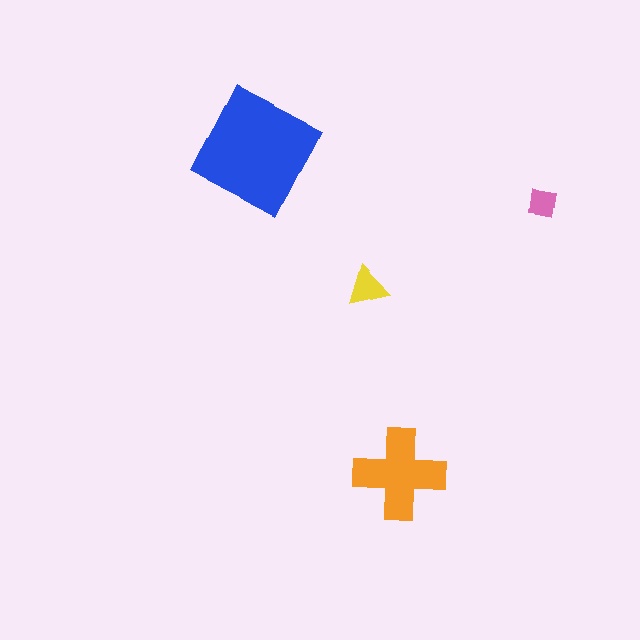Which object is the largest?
The blue square.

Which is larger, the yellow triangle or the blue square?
The blue square.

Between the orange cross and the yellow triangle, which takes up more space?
The orange cross.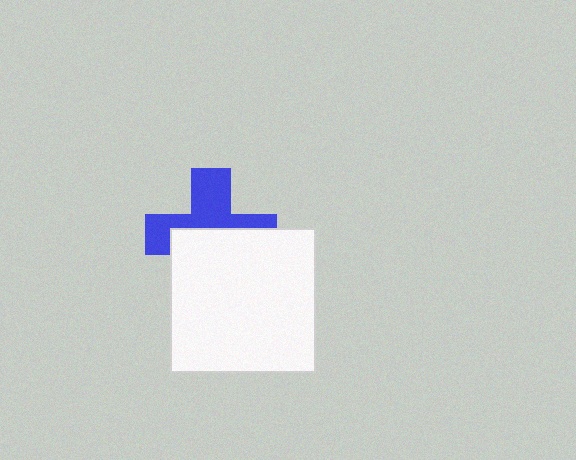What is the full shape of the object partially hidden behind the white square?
The partially hidden object is a blue cross.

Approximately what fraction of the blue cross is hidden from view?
Roughly 53% of the blue cross is hidden behind the white square.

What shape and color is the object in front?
The object in front is a white square.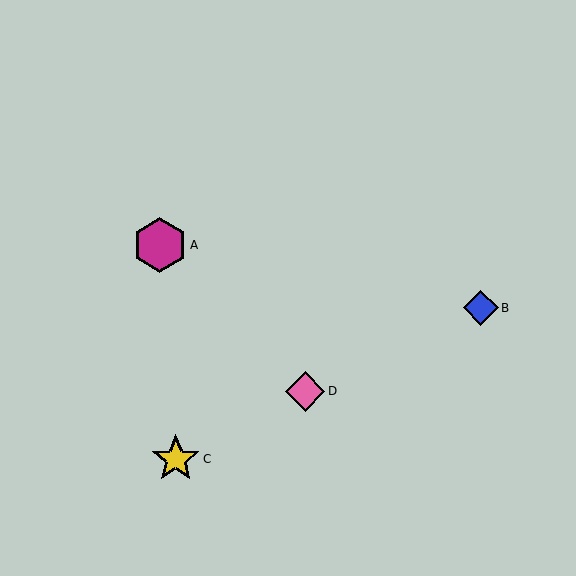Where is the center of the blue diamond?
The center of the blue diamond is at (481, 308).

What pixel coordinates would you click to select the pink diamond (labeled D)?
Click at (305, 391) to select the pink diamond D.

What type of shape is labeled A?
Shape A is a magenta hexagon.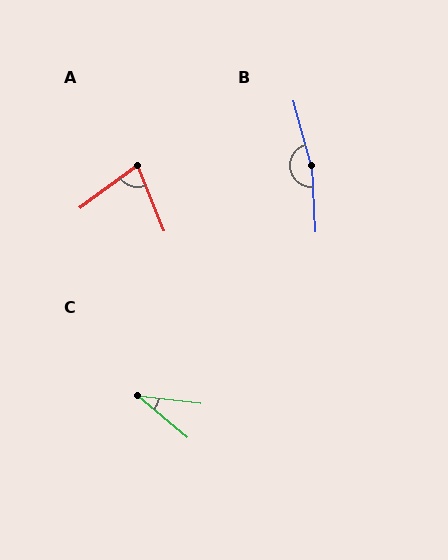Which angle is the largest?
B, at approximately 168 degrees.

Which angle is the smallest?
C, at approximately 33 degrees.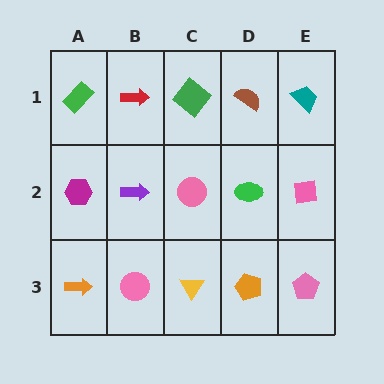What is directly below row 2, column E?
A pink pentagon.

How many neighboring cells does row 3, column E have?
2.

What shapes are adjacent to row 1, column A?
A magenta hexagon (row 2, column A), a red arrow (row 1, column B).